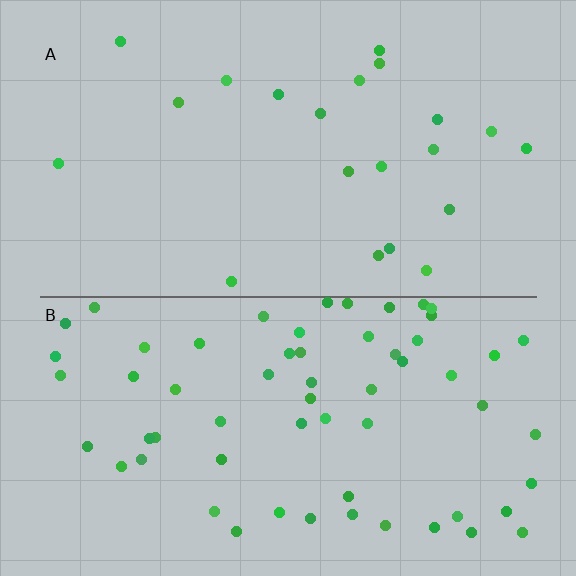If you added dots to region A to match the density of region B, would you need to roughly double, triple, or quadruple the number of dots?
Approximately triple.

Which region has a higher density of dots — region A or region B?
B (the bottom).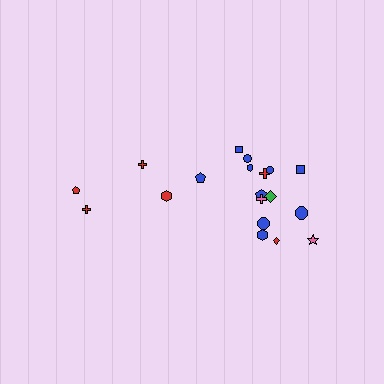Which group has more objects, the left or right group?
The right group.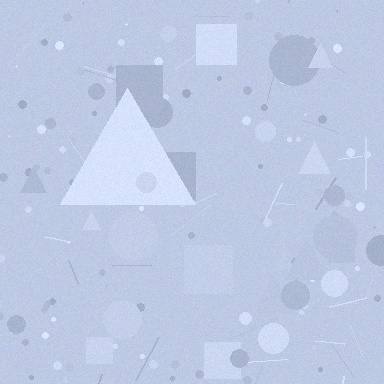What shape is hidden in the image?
A triangle is hidden in the image.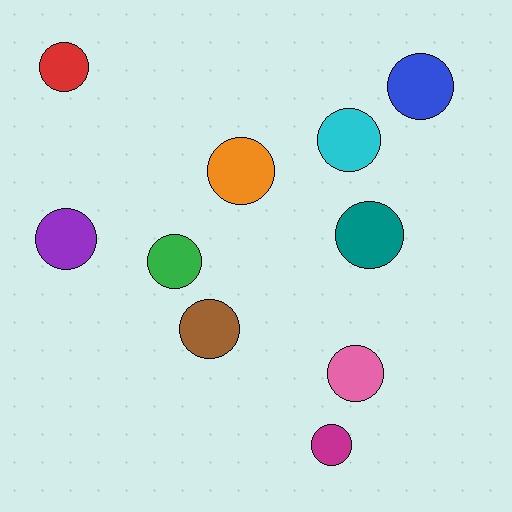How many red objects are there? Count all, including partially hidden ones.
There is 1 red object.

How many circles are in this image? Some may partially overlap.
There are 10 circles.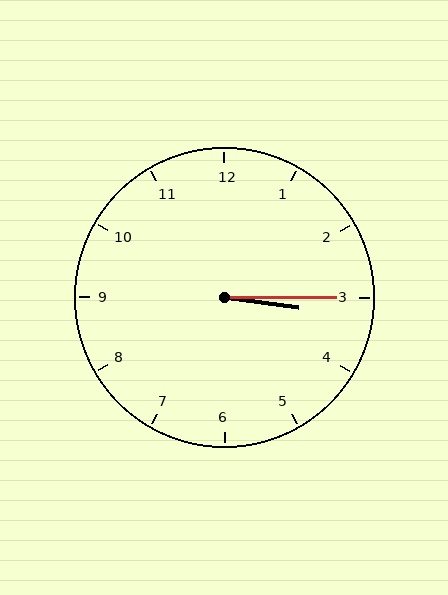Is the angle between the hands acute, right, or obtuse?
It is acute.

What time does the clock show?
3:15.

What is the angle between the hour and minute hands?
Approximately 8 degrees.